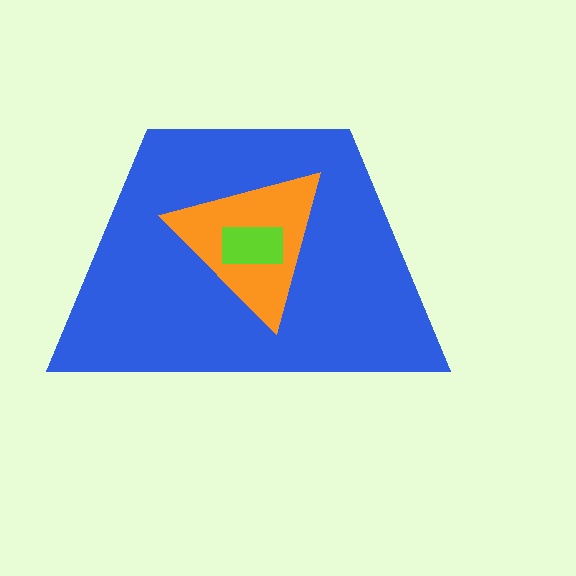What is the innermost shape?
The lime rectangle.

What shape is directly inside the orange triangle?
The lime rectangle.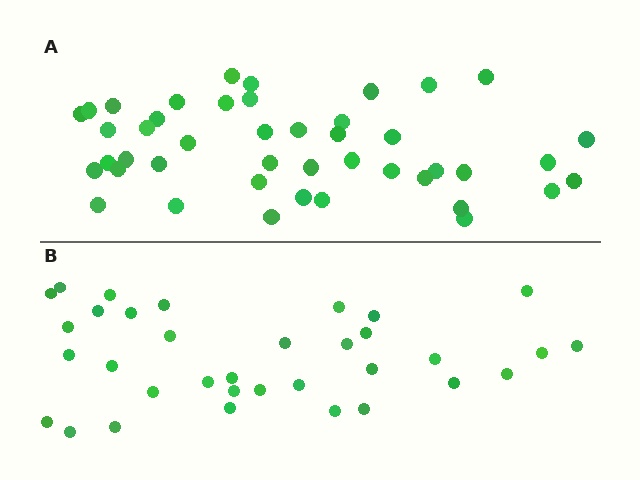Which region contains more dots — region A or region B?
Region A (the top region) has more dots.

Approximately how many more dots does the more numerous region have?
Region A has roughly 10 or so more dots than region B.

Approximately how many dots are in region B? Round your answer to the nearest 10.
About 30 dots. (The exact count is 34, which rounds to 30.)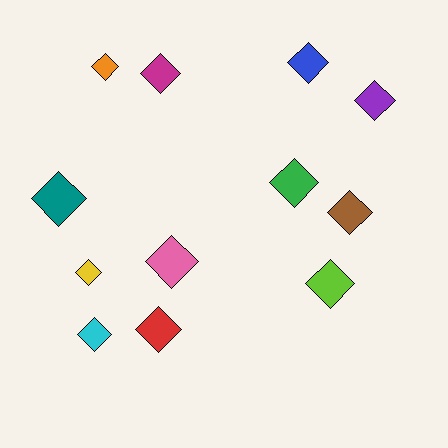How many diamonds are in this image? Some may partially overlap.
There are 12 diamonds.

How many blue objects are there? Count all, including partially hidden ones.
There is 1 blue object.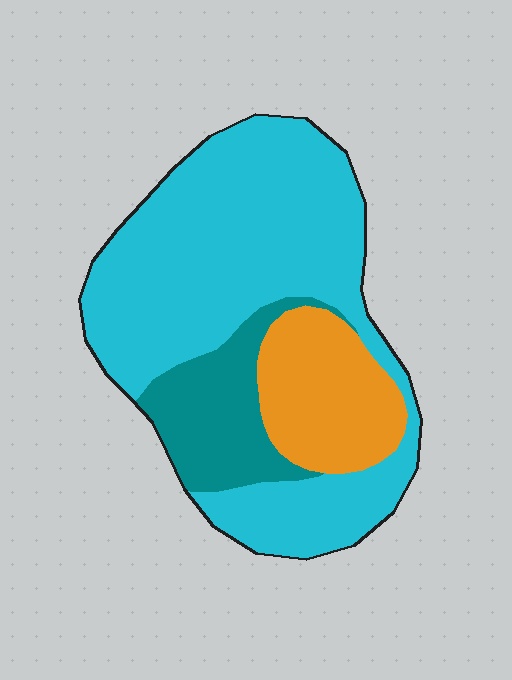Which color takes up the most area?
Cyan, at roughly 65%.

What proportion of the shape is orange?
Orange takes up between a sixth and a third of the shape.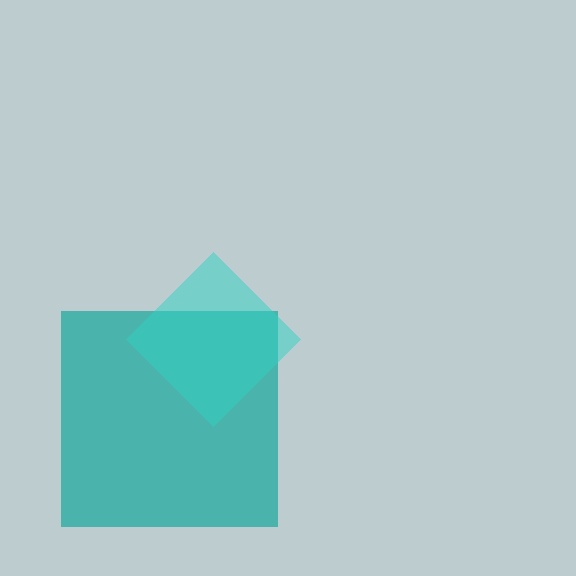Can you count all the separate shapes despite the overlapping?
Yes, there are 2 separate shapes.